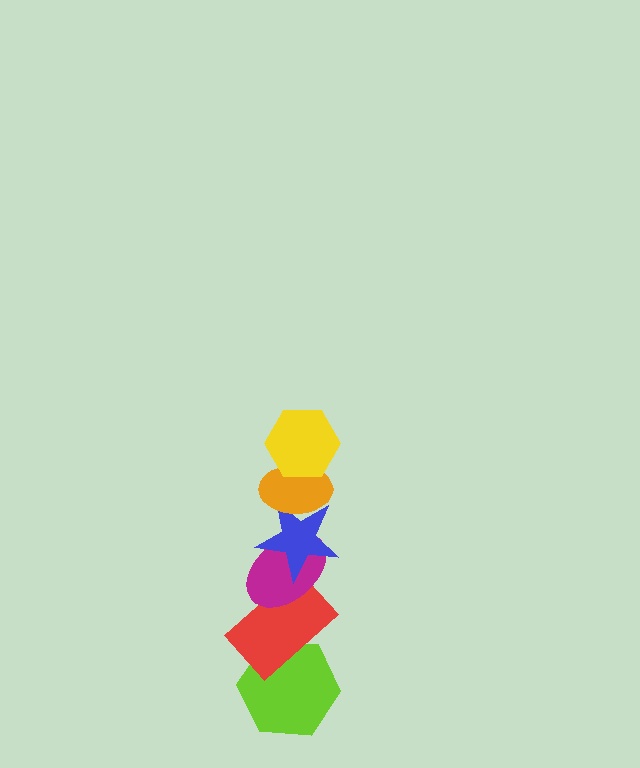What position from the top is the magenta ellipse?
The magenta ellipse is 4th from the top.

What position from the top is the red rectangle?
The red rectangle is 5th from the top.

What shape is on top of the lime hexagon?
The red rectangle is on top of the lime hexagon.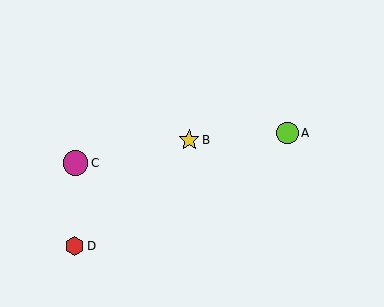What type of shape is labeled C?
Shape C is a magenta circle.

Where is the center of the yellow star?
The center of the yellow star is at (189, 140).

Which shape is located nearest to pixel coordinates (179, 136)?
The yellow star (labeled B) at (189, 140) is nearest to that location.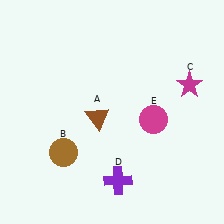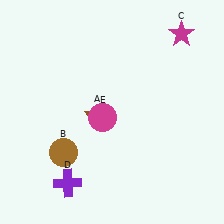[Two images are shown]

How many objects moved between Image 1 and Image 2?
3 objects moved between the two images.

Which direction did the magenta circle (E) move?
The magenta circle (E) moved left.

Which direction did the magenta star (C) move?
The magenta star (C) moved up.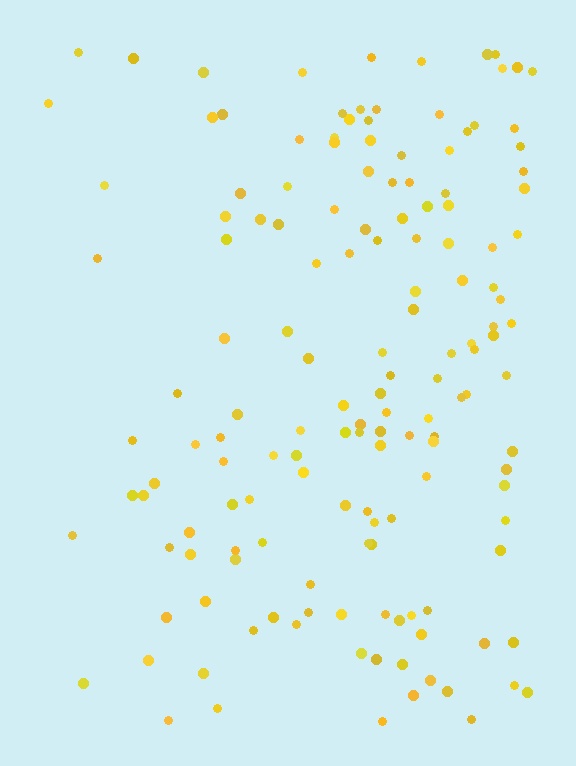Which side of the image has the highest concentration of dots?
The right.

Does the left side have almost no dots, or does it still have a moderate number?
Still a moderate number, just noticeably fewer than the right.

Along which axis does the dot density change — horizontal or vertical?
Horizontal.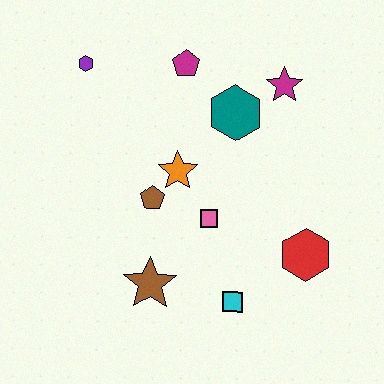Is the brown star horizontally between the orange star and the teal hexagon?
No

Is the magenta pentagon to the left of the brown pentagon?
No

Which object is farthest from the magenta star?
The brown star is farthest from the magenta star.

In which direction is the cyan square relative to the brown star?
The cyan square is to the right of the brown star.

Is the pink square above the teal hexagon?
No